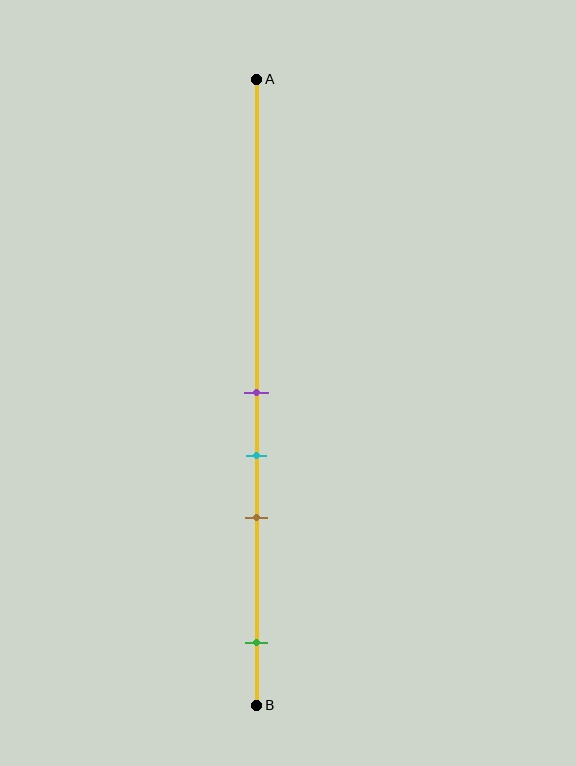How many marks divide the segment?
There are 4 marks dividing the segment.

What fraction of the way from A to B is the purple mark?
The purple mark is approximately 50% (0.5) of the way from A to B.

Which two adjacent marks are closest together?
The purple and cyan marks are the closest adjacent pair.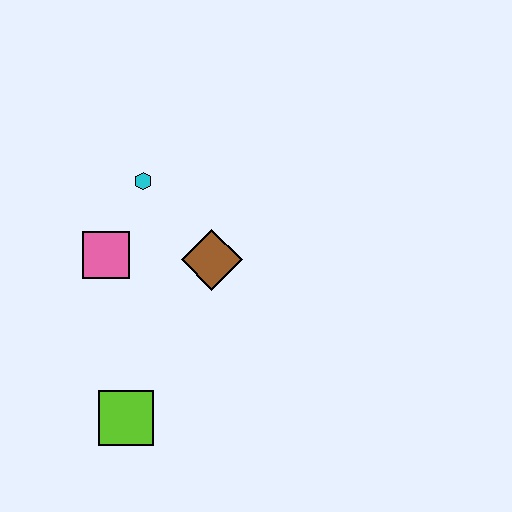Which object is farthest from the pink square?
The lime square is farthest from the pink square.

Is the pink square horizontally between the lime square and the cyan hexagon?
No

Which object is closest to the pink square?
The cyan hexagon is closest to the pink square.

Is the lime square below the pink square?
Yes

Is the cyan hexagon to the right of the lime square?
Yes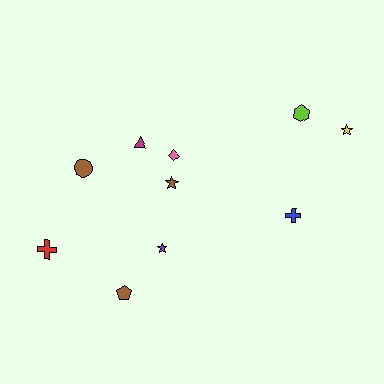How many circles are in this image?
There is 1 circle.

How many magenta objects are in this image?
There is 1 magenta object.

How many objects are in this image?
There are 10 objects.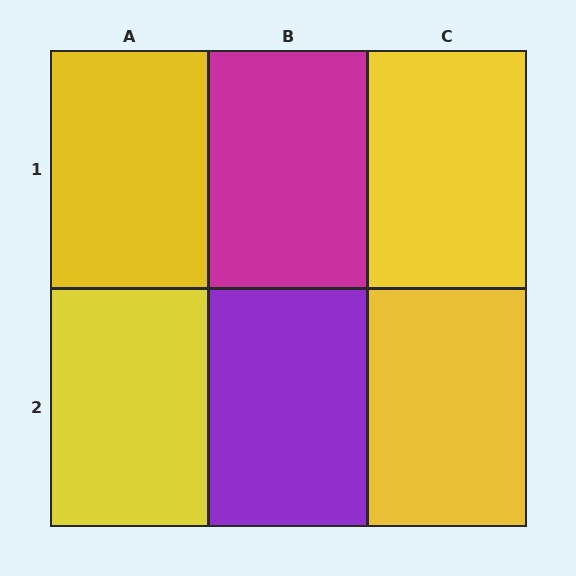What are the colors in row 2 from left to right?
Yellow, purple, yellow.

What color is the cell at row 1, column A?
Yellow.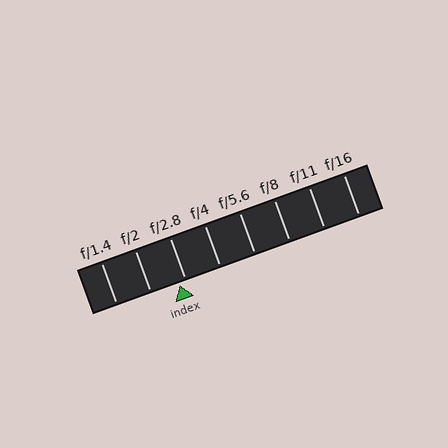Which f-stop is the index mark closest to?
The index mark is closest to f/2.8.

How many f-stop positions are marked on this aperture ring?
There are 8 f-stop positions marked.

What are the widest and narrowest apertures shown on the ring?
The widest aperture shown is f/1.4 and the narrowest is f/16.